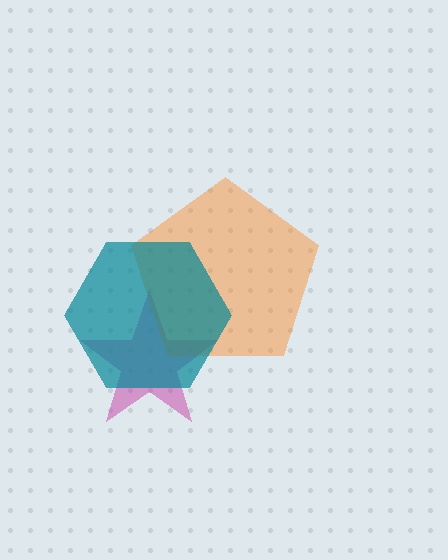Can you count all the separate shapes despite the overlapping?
Yes, there are 3 separate shapes.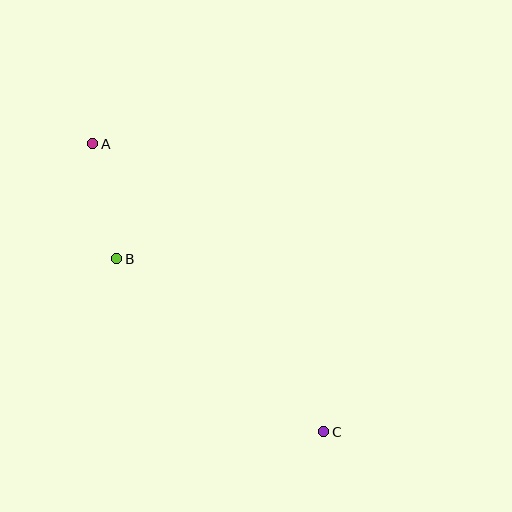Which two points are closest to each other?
Points A and B are closest to each other.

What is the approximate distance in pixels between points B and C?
The distance between B and C is approximately 270 pixels.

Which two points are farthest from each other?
Points A and C are farthest from each other.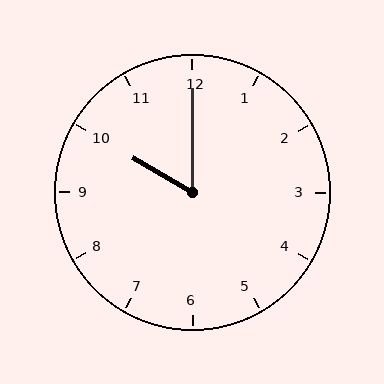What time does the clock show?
10:00.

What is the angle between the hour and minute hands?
Approximately 60 degrees.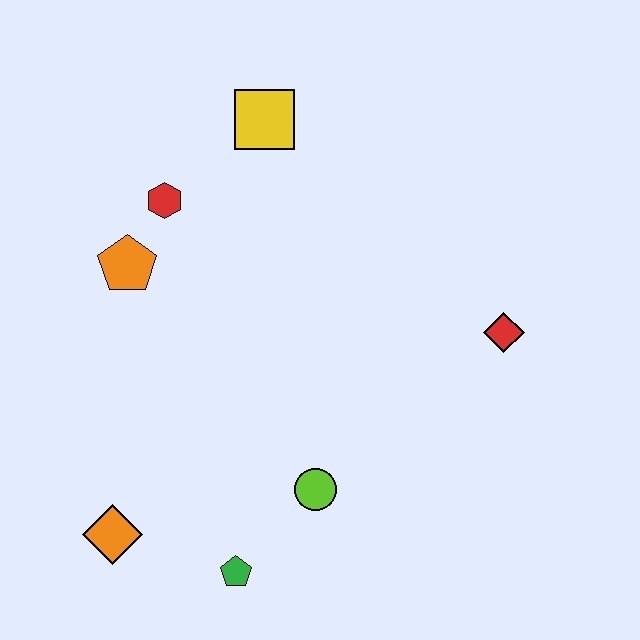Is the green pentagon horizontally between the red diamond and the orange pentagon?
Yes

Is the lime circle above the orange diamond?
Yes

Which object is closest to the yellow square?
The red hexagon is closest to the yellow square.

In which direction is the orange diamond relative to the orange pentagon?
The orange diamond is below the orange pentagon.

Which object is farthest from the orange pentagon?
The red diamond is farthest from the orange pentagon.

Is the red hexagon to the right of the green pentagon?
No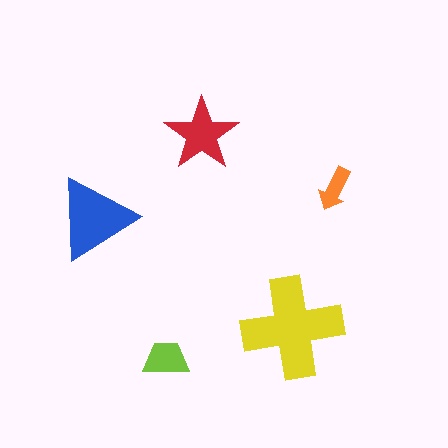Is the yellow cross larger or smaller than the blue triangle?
Larger.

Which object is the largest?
The yellow cross.